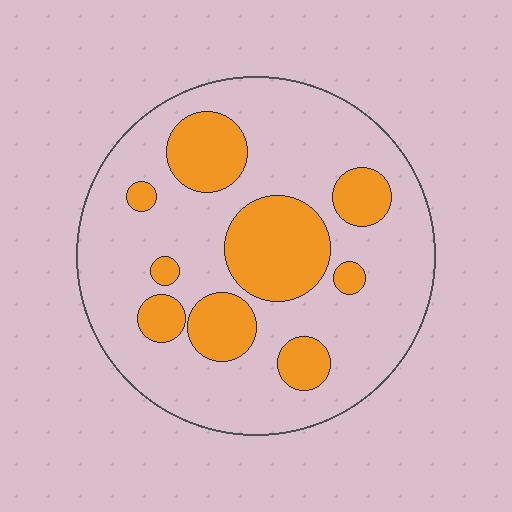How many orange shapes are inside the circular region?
9.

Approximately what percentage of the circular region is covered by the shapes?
Approximately 25%.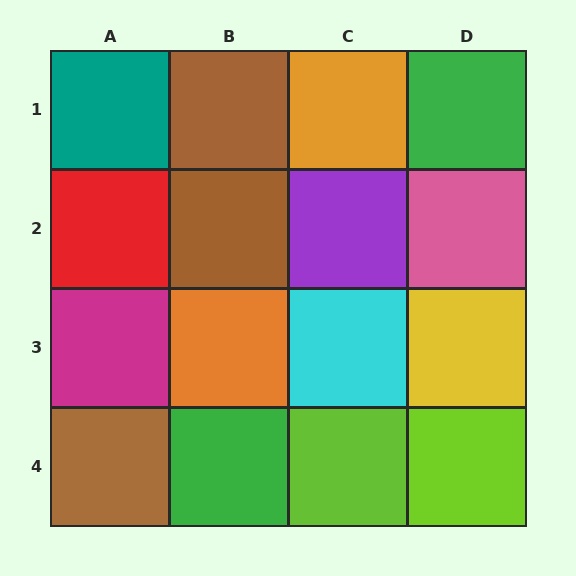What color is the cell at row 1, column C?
Orange.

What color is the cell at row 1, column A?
Teal.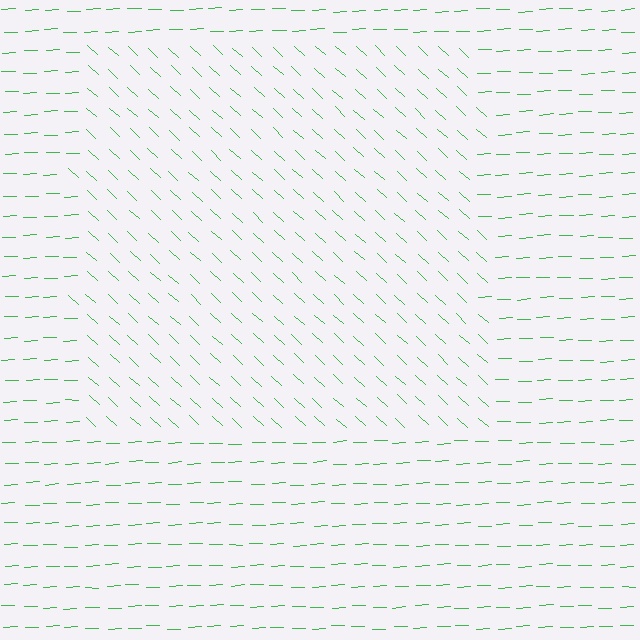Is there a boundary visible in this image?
Yes, there is a texture boundary formed by a change in line orientation.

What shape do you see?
I see a rectangle.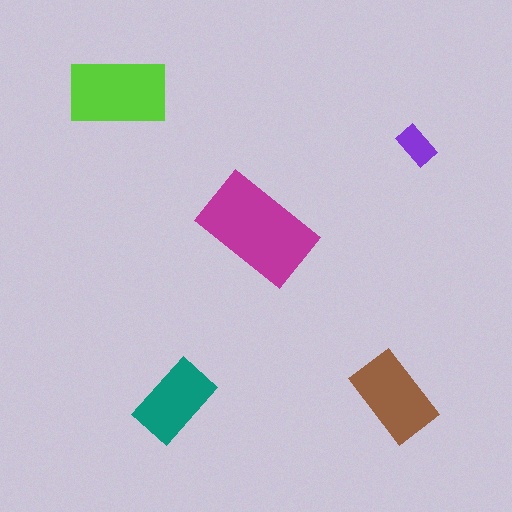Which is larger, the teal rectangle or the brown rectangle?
The brown one.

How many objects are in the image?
There are 5 objects in the image.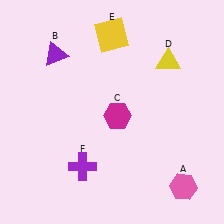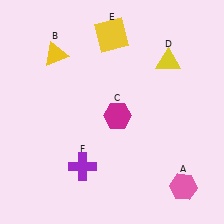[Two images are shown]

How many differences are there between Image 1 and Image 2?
There is 1 difference between the two images.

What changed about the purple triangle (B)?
In Image 1, B is purple. In Image 2, it changed to yellow.